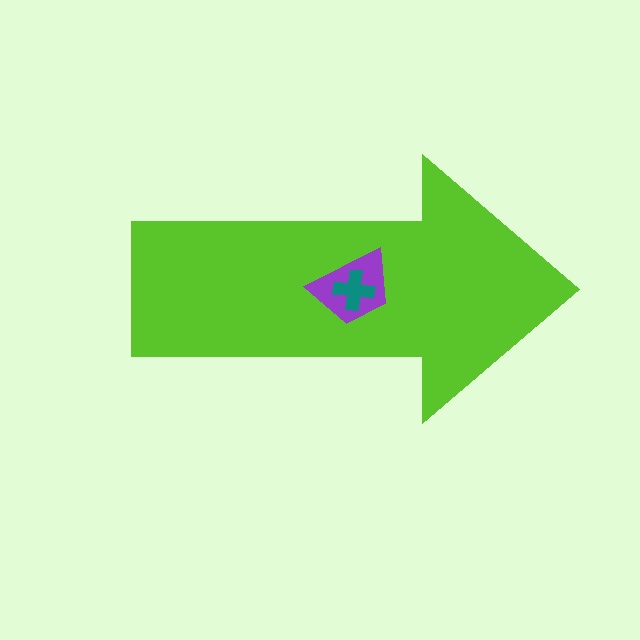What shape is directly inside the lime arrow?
The purple trapezoid.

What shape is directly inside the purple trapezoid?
The teal cross.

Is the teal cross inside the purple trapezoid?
Yes.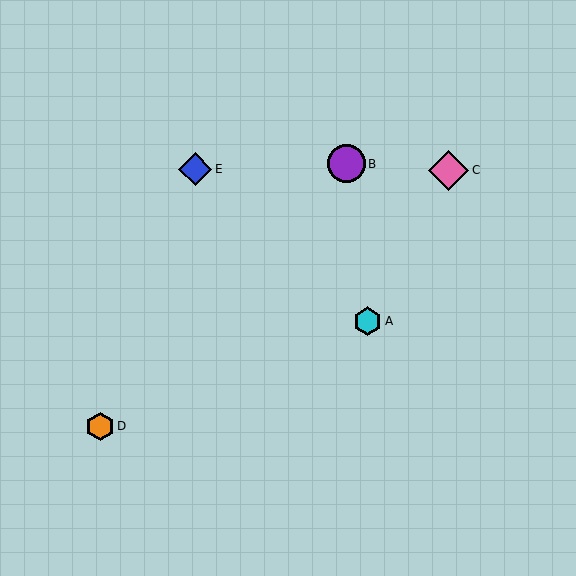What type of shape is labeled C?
Shape C is a pink diamond.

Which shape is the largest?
The pink diamond (labeled C) is the largest.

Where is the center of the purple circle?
The center of the purple circle is at (347, 164).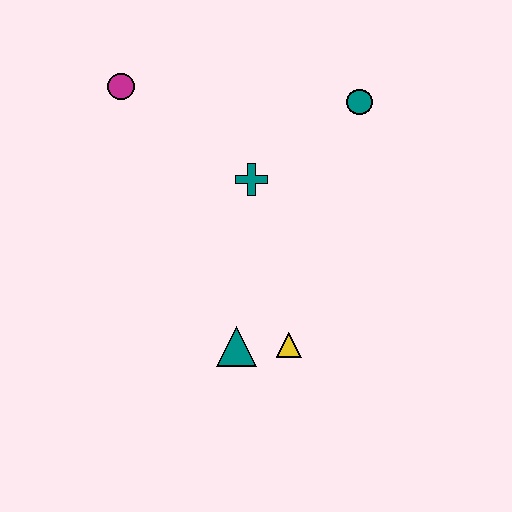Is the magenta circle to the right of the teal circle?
No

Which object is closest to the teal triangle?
The yellow triangle is closest to the teal triangle.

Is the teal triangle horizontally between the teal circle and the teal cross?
No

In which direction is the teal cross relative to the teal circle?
The teal cross is to the left of the teal circle.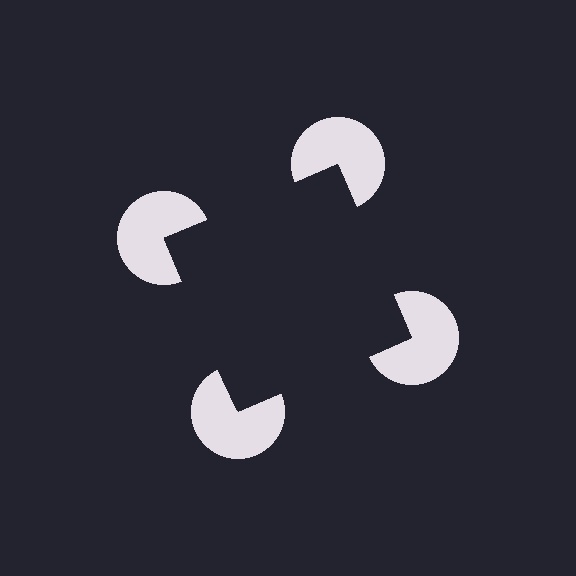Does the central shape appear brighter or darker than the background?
It typically appears slightly darker than the background, even though no actual brightness change is drawn.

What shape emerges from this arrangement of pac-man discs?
An illusory square — its edges are inferred from the aligned wedge cuts in the pac-man discs, not physically drawn.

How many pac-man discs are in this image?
There are 4 — one at each vertex of the illusory square.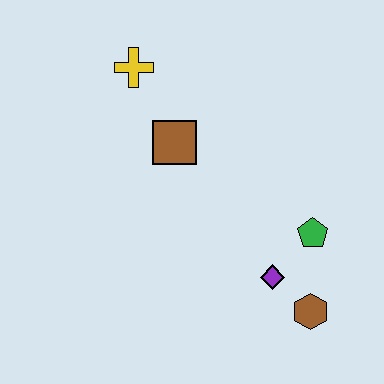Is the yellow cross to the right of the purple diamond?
No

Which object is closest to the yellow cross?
The brown square is closest to the yellow cross.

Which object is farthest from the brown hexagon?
The yellow cross is farthest from the brown hexagon.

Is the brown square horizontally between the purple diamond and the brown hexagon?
No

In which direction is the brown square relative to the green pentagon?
The brown square is to the left of the green pentagon.